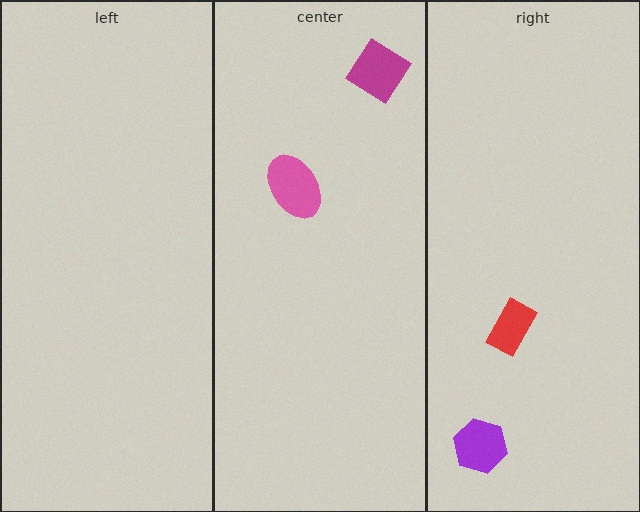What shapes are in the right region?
The purple hexagon, the red rectangle.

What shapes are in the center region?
The magenta diamond, the pink ellipse.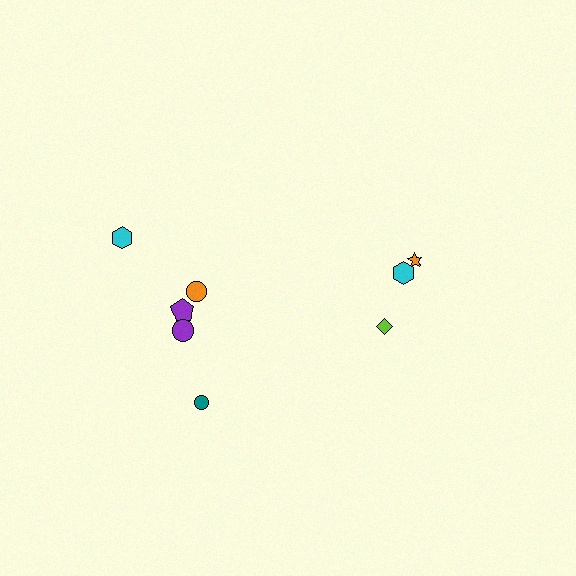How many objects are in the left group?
There are 5 objects.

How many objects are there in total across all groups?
There are 8 objects.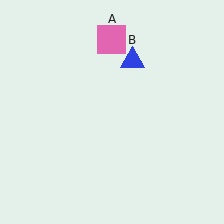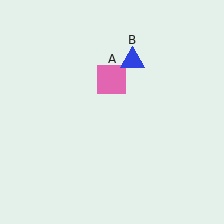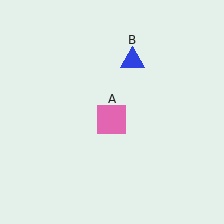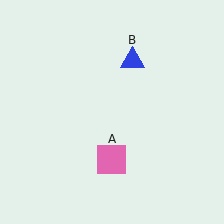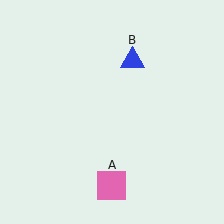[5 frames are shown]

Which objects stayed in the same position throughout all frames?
Blue triangle (object B) remained stationary.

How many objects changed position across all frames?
1 object changed position: pink square (object A).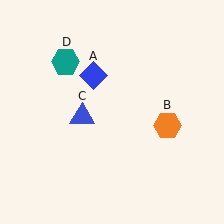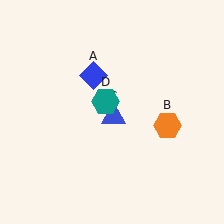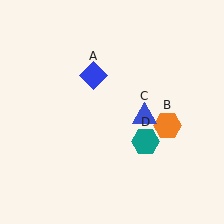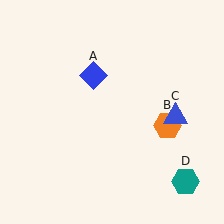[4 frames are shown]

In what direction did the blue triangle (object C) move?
The blue triangle (object C) moved right.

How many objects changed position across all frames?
2 objects changed position: blue triangle (object C), teal hexagon (object D).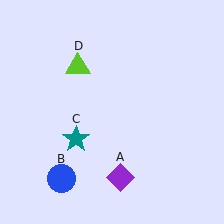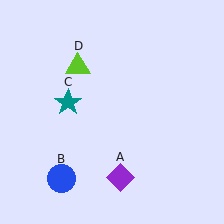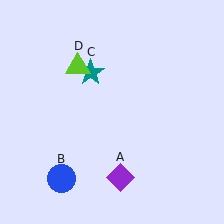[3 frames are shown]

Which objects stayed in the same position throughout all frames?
Purple diamond (object A) and blue circle (object B) and lime triangle (object D) remained stationary.